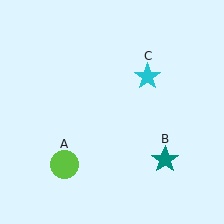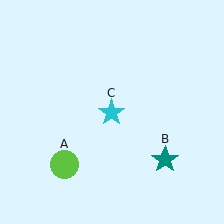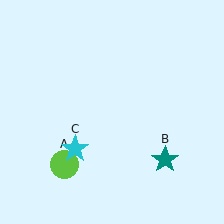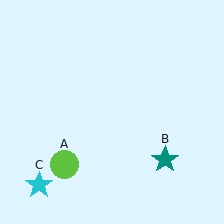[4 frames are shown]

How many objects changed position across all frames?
1 object changed position: cyan star (object C).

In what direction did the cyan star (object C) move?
The cyan star (object C) moved down and to the left.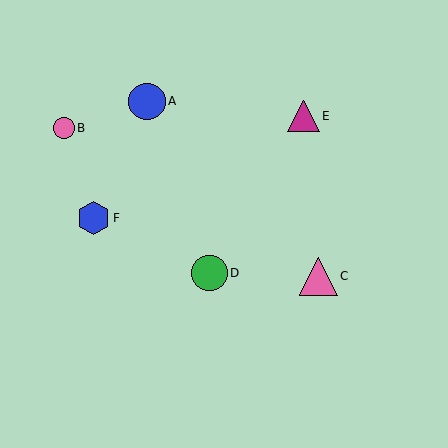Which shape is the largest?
The pink triangle (labeled C) is the largest.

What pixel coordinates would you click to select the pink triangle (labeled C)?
Click at (318, 276) to select the pink triangle C.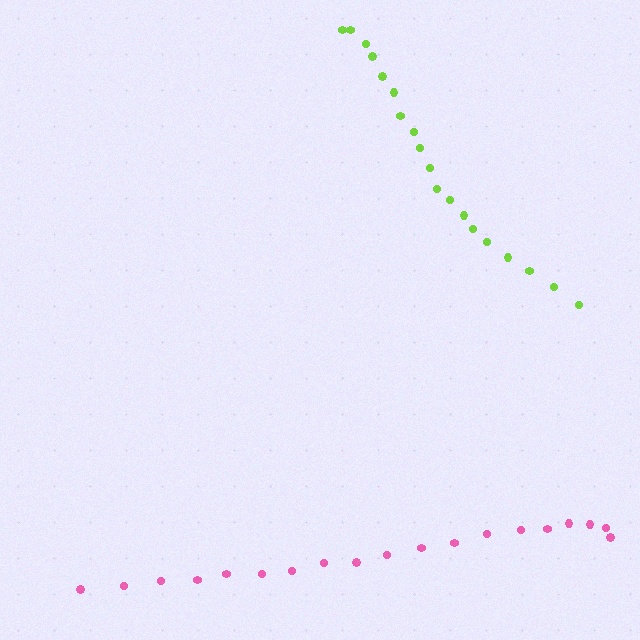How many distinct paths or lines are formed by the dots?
There are 2 distinct paths.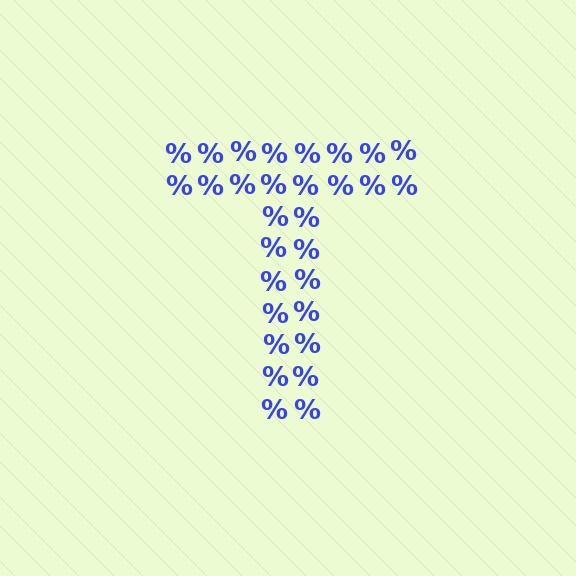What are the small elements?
The small elements are percent signs.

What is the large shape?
The large shape is the letter T.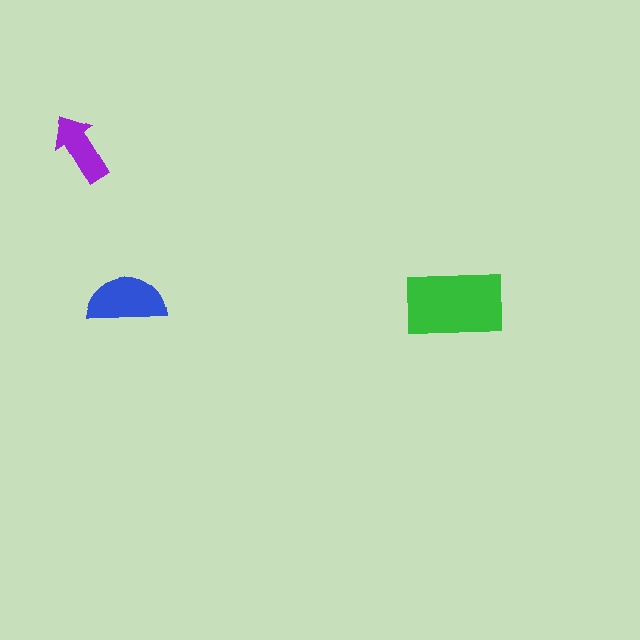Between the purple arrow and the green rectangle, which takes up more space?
The green rectangle.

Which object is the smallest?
The purple arrow.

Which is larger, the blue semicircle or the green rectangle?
The green rectangle.